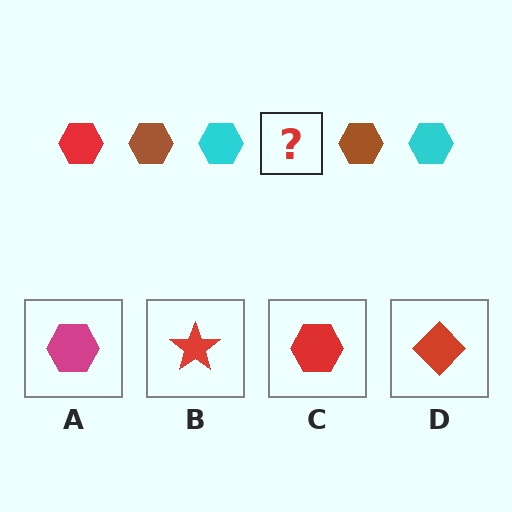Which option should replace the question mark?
Option C.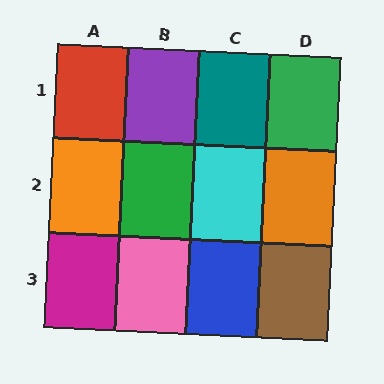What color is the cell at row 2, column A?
Orange.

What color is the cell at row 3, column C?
Blue.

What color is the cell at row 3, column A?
Magenta.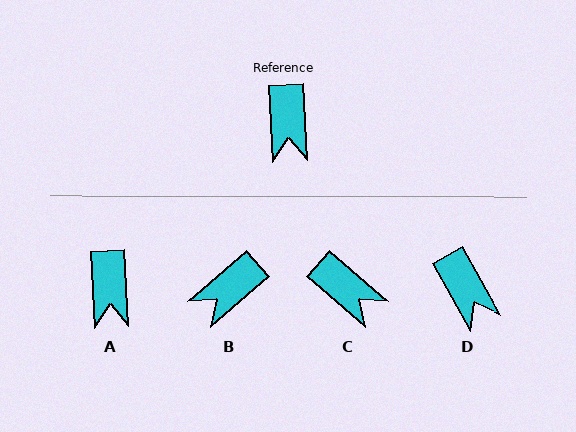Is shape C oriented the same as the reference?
No, it is off by about 46 degrees.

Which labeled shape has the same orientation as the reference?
A.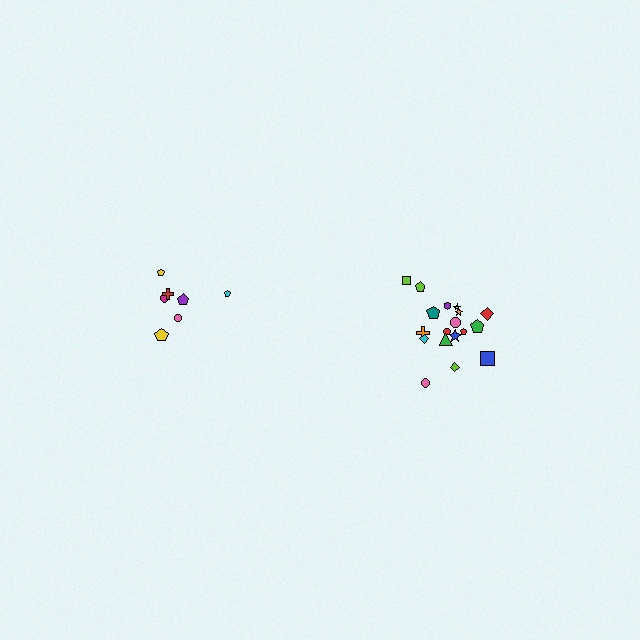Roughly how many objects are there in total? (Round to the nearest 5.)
Roughly 25 objects in total.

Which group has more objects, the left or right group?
The right group.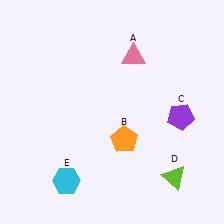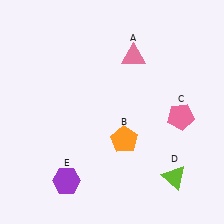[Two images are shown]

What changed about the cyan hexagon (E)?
In Image 1, E is cyan. In Image 2, it changed to purple.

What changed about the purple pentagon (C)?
In Image 1, C is purple. In Image 2, it changed to pink.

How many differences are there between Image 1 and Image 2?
There are 2 differences between the two images.